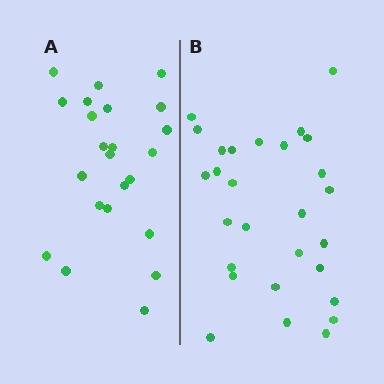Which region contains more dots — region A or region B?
Region B (the right region) has more dots.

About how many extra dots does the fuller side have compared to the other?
Region B has about 5 more dots than region A.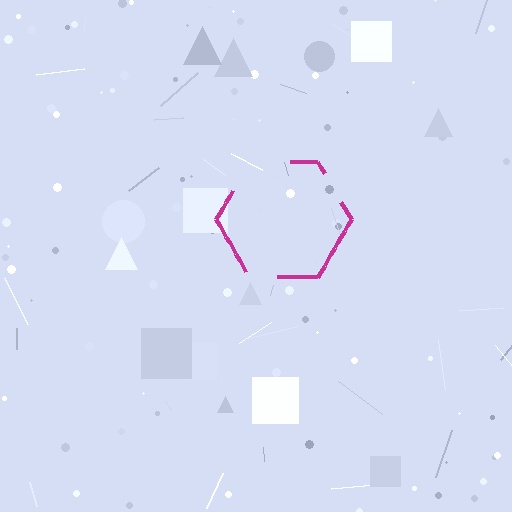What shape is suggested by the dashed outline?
The dashed outline suggests a hexagon.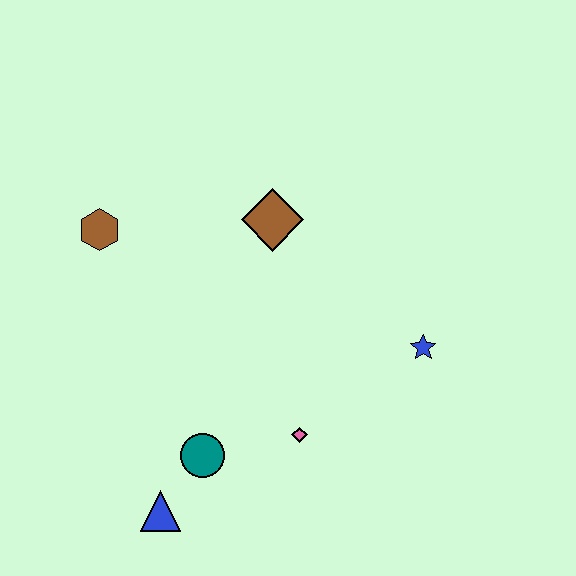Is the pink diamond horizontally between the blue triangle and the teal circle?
No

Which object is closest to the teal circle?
The blue triangle is closest to the teal circle.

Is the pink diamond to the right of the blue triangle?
Yes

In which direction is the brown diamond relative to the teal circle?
The brown diamond is above the teal circle.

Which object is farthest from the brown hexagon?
The blue star is farthest from the brown hexagon.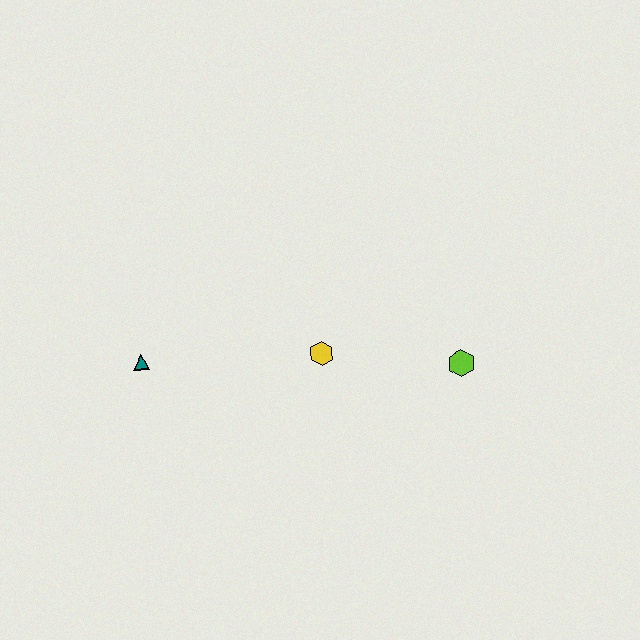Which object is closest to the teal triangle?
The yellow hexagon is closest to the teal triangle.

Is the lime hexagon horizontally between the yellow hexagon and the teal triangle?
No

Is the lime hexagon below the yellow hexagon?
Yes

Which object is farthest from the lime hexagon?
The teal triangle is farthest from the lime hexagon.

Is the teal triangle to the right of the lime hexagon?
No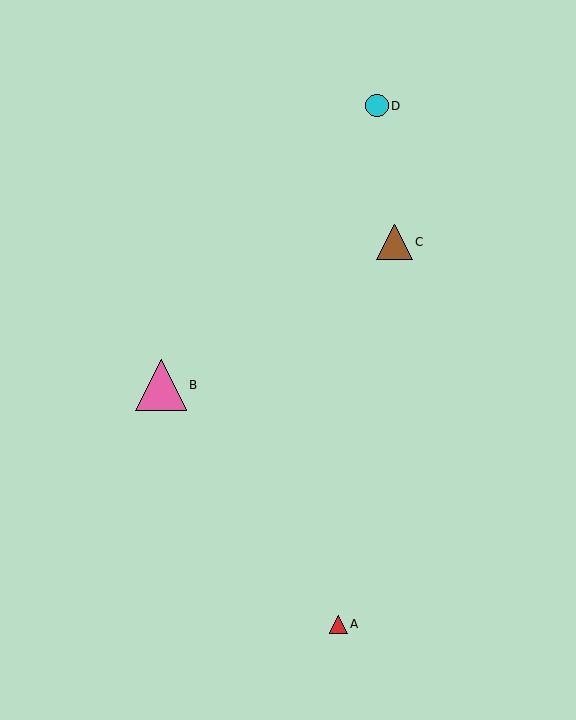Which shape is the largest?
The pink triangle (labeled B) is the largest.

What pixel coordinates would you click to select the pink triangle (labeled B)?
Click at (161, 385) to select the pink triangle B.